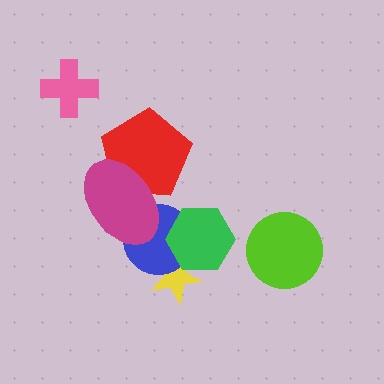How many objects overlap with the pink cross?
0 objects overlap with the pink cross.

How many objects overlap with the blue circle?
3 objects overlap with the blue circle.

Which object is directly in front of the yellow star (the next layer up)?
The blue circle is directly in front of the yellow star.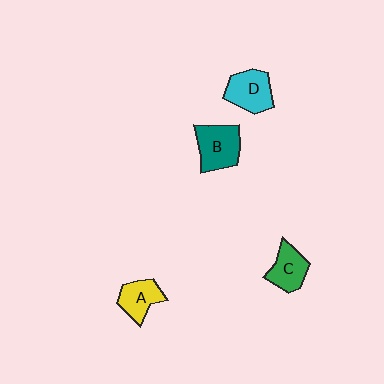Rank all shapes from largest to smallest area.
From largest to smallest: B (teal), D (cyan), C (green), A (yellow).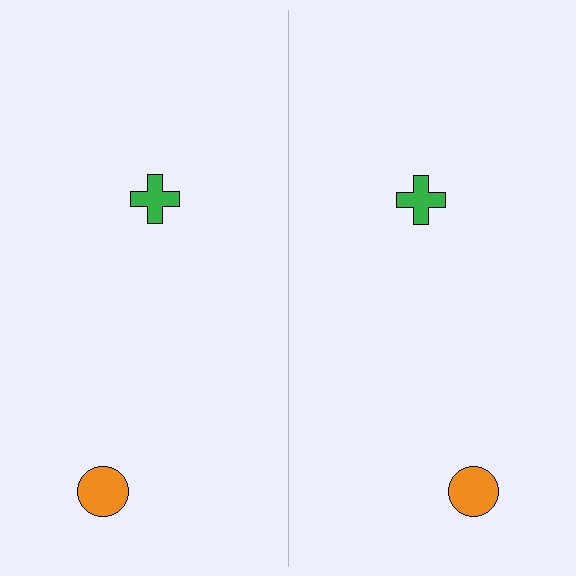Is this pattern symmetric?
Yes, this pattern has bilateral (reflection) symmetry.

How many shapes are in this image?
There are 4 shapes in this image.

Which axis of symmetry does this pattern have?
The pattern has a vertical axis of symmetry running through the center of the image.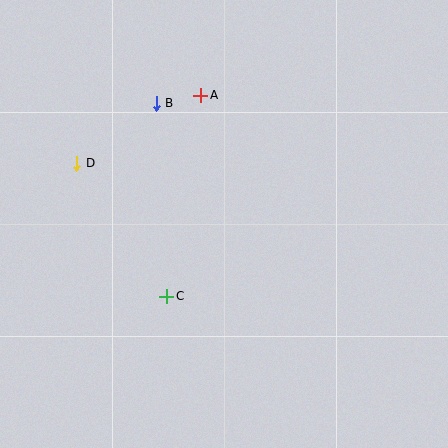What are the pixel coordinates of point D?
Point D is at (77, 163).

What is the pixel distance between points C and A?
The distance between C and A is 204 pixels.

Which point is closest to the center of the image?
Point C at (167, 296) is closest to the center.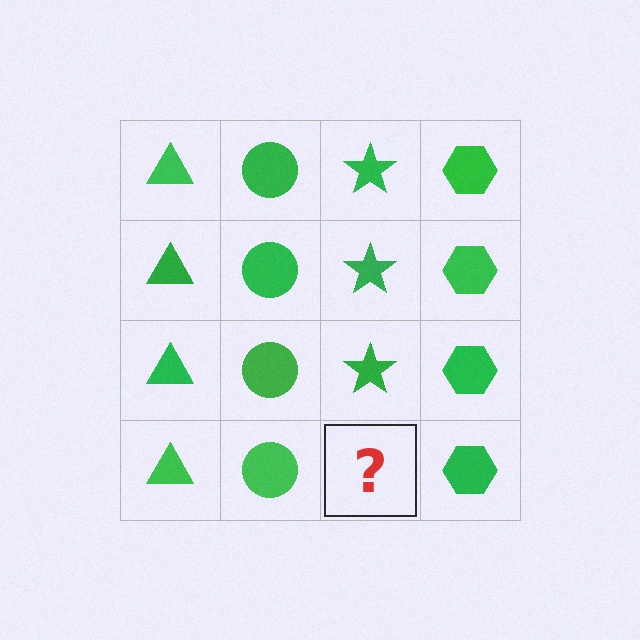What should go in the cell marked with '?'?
The missing cell should contain a green star.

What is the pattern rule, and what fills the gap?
The rule is that each column has a consistent shape. The gap should be filled with a green star.